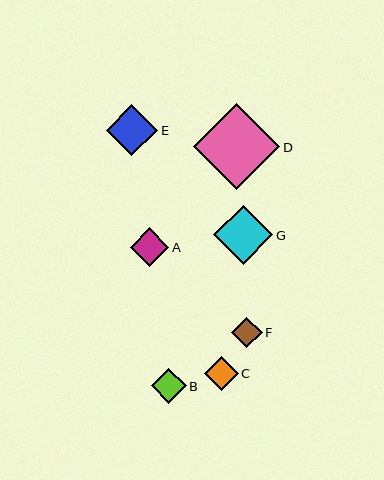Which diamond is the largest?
Diamond D is the largest with a size of approximately 87 pixels.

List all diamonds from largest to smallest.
From largest to smallest: D, G, E, A, B, C, F.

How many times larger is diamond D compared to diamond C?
Diamond D is approximately 2.6 times the size of diamond C.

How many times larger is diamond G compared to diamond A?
Diamond G is approximately 1.5 times the size of diamond A.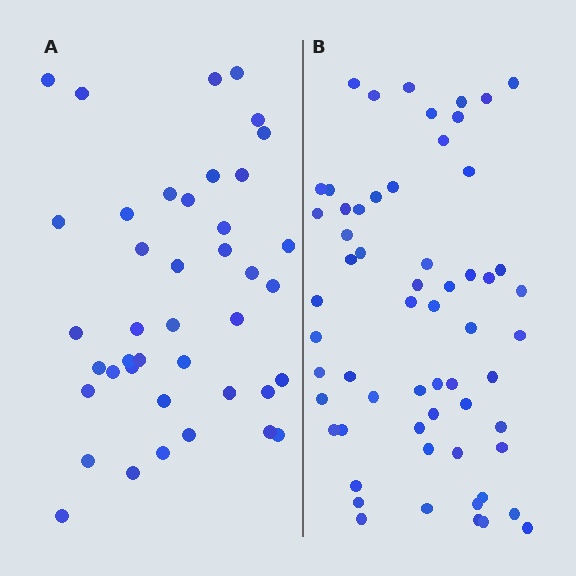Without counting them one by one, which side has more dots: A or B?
Region B (the right region) has more dots.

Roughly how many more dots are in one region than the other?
Region B has approximately 20 more dots than region A.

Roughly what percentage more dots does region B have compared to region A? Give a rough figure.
About 45% more.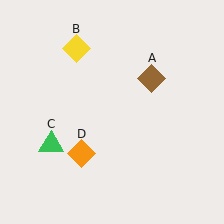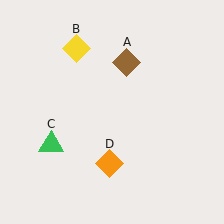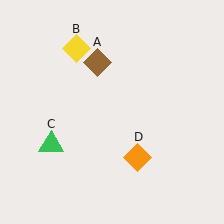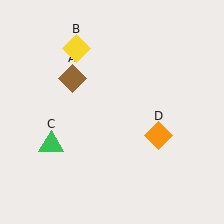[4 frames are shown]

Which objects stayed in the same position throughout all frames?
Yellow diamond (object B) and green triangle (object C) remained stationary.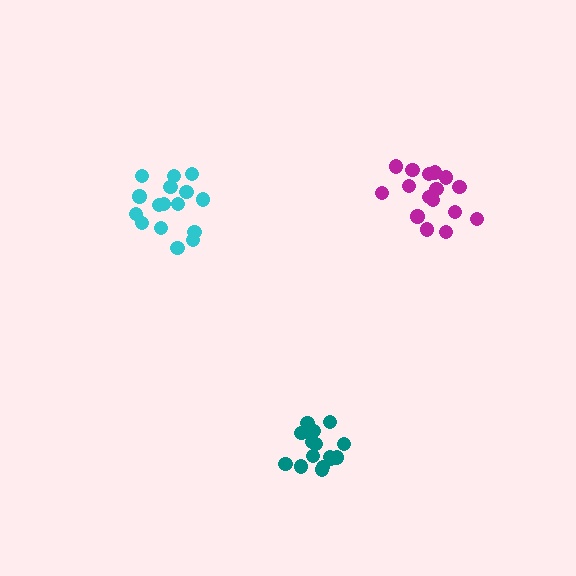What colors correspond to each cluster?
The clusters are colored: magenta, teal, cyan.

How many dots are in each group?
Group 1: 16 dots, Group 2: 16 dots, Group 3: 16 dots (48 total).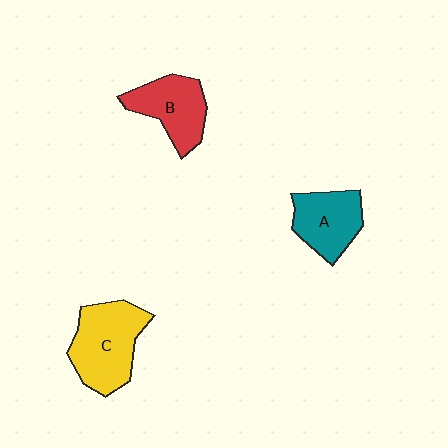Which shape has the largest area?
Shape C (yellow).